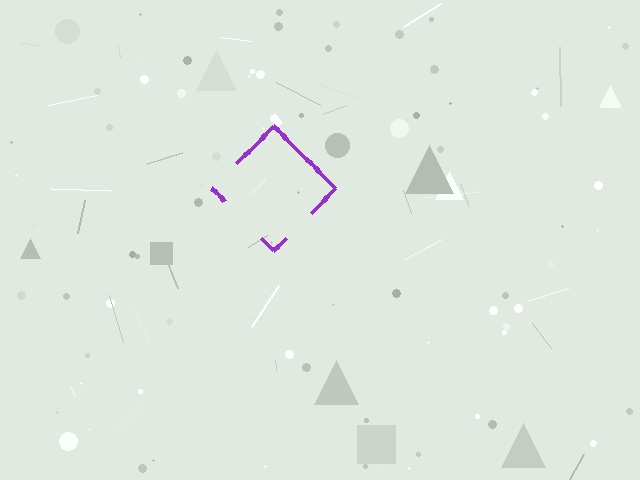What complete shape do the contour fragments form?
The contour fragments form a diamond.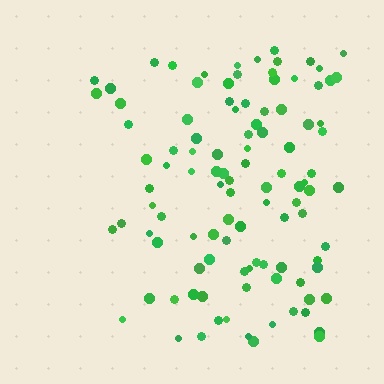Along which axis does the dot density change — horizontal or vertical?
Horizontal.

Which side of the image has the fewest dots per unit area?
The left.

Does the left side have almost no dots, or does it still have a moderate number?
Still a moderate number, just noticeably fewer than the right.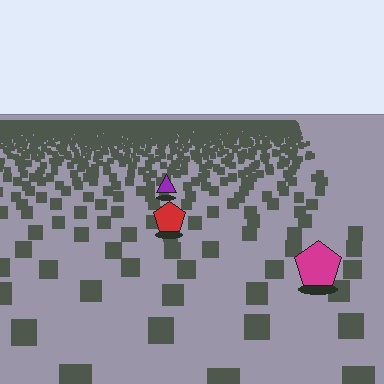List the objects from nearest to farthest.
From nearest to farthest: the magenta pentagon, the red pentagon, the purple triangle.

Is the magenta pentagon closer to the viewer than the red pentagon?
Yes. The magenta pentagon is closer — you can tell from the texture gradient: the ground texture is coarser near it.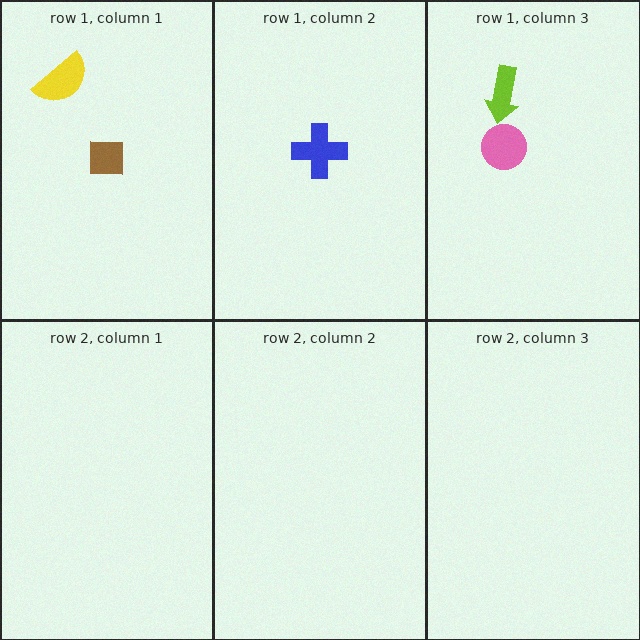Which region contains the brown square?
The row 1, column 1 region.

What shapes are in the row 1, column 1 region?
The yellow semicircle, the brown square.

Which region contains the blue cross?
The row 1, column 2 region.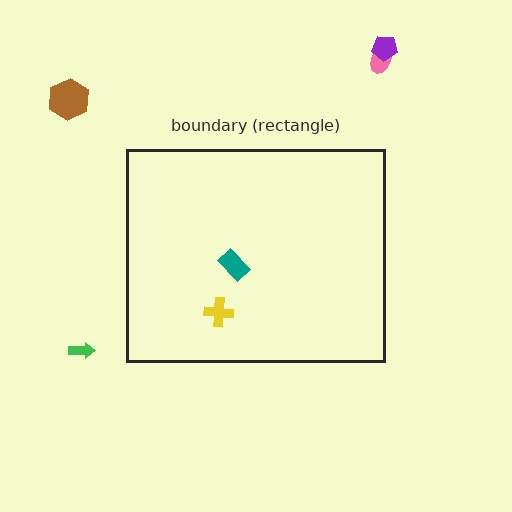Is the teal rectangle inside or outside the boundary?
Inside.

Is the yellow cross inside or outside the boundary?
Inside.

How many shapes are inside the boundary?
2 inside, 4 outside.